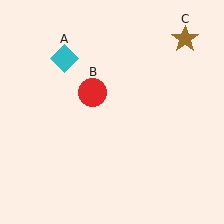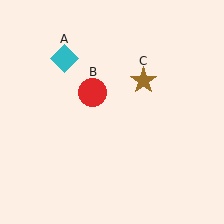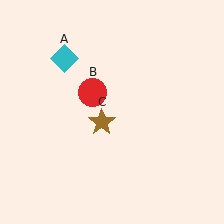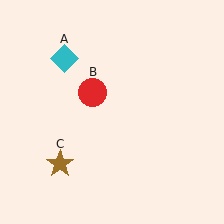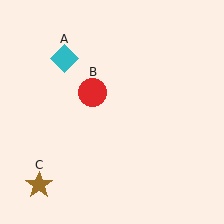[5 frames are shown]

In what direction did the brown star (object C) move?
The brown star (object C) moved down and to the left.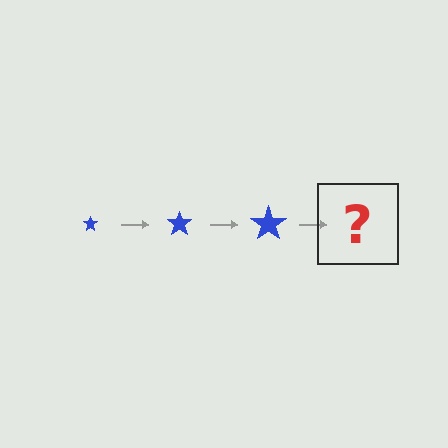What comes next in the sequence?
The next element should be a blue star, larger than the previous one.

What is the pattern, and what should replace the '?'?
The pattern is that the star gets progressively larger each step. The '?' should be a blue star, larger than the previous one.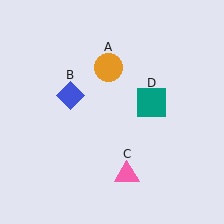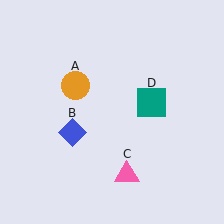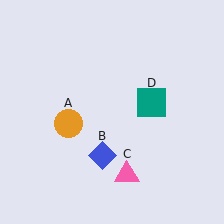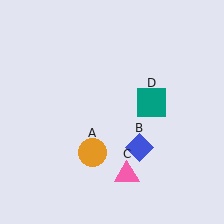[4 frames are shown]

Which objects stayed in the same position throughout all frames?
Pink triangle (object C) and teal square (object D) remained stationary.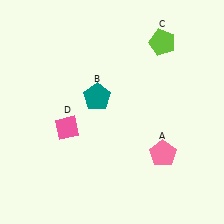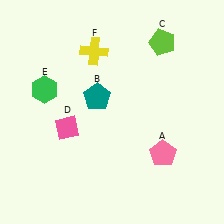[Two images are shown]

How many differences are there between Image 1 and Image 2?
There are 2 differences between the two images.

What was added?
A green hexagon (E), a yellow cross (F) were added in Image 2.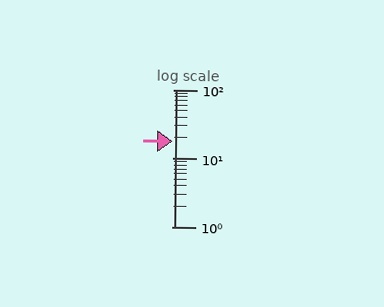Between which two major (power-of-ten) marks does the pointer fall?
The pointer is between 10 and 100.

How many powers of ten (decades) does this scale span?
The scale spans 2 decades, from 1 to 100.